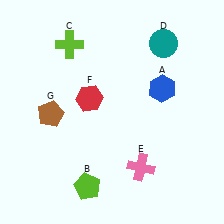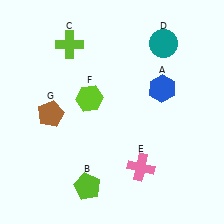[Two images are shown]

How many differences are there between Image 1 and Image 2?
There is 1 difference between the two images.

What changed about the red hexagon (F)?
In Image 1, F is red. In Image 2, it changed to lime.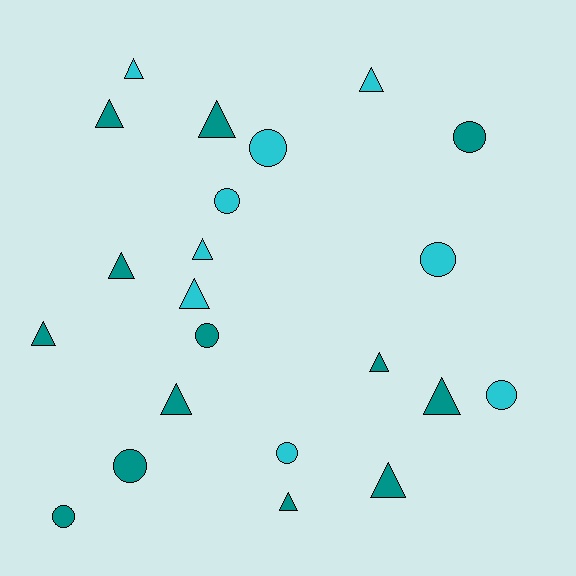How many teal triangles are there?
There are 9 teal triangles.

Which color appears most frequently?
Teal, with 13 objects.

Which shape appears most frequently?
Triangle, with 13 objects.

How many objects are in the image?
There are 22 objects.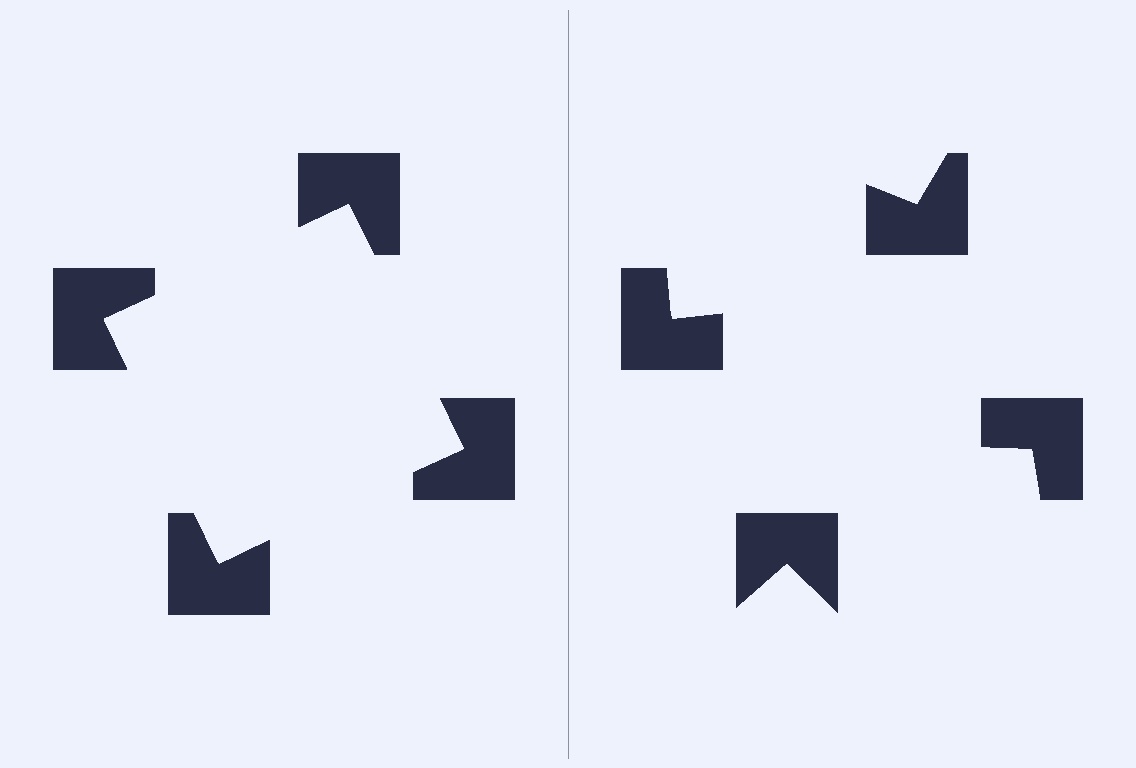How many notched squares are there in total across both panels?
8 — 4 on each side.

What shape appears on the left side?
An illusory square.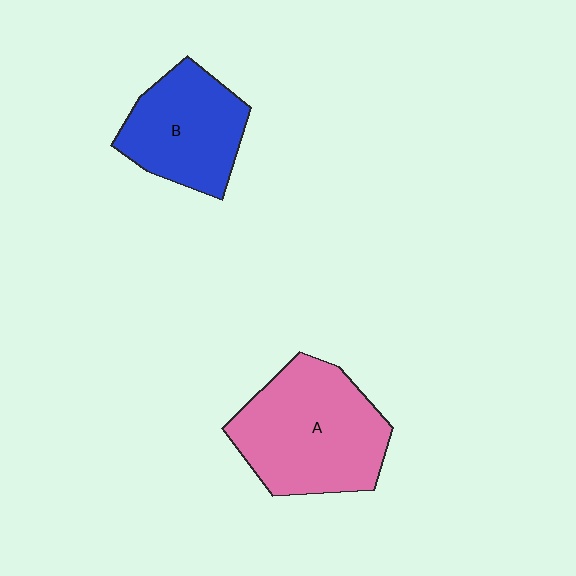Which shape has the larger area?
Shape A (pink).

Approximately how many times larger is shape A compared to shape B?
Approximately 1.4 times.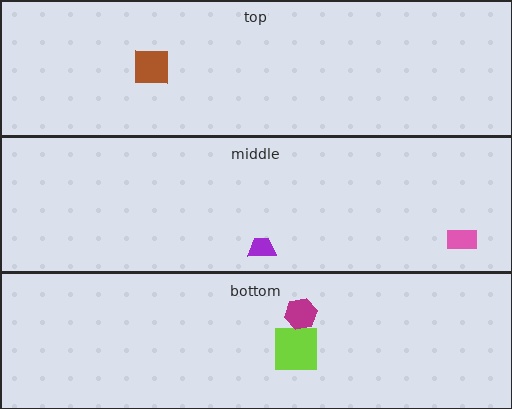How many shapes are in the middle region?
2.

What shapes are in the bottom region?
The lime square, the magenta hexagon.